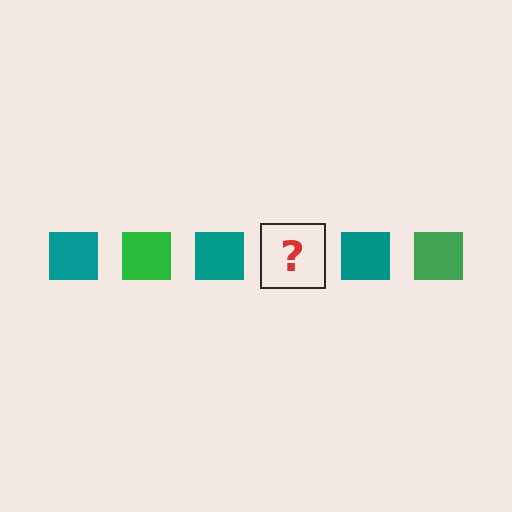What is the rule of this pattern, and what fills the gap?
The rule is that the pattern cycles through teal, green squares. The gap should be filled with a green square.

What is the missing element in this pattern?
The missing element is a green square.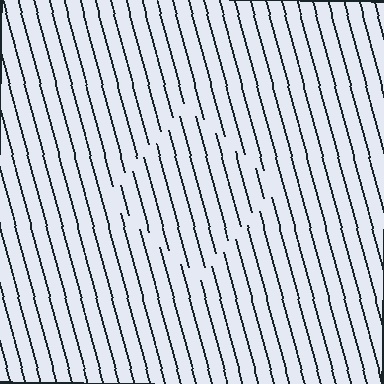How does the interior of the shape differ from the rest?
The interior of the shape contains the same grating, shifted by half a period — the contour is defined by the phase discontinuity where line-ends from the inner and outer gratings abut.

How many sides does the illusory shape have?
4 sides — the line-ends trace a square.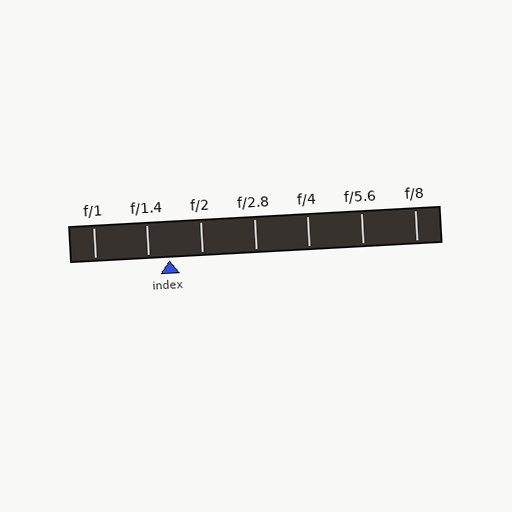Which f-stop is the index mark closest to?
The index mark is closest to f/1.4.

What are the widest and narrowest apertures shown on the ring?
The widest aperture shown is f/1 and the narrowest is f/8.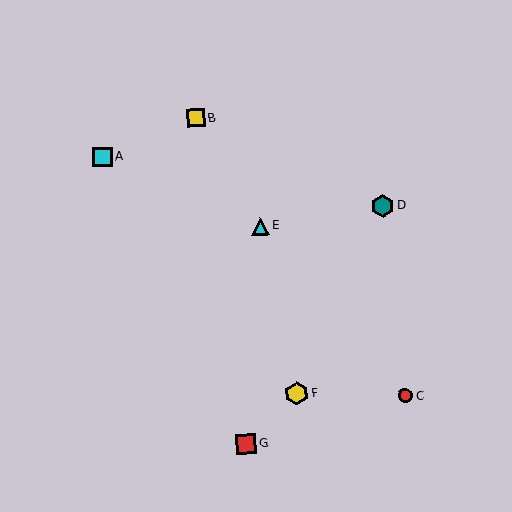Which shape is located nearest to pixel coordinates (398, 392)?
The red circle (labeled C) at (405, 396) is nearest to that location.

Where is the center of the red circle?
The center of the red circle is at (405, 396).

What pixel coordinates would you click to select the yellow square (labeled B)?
Click at (196, 118) to select the yellow square B.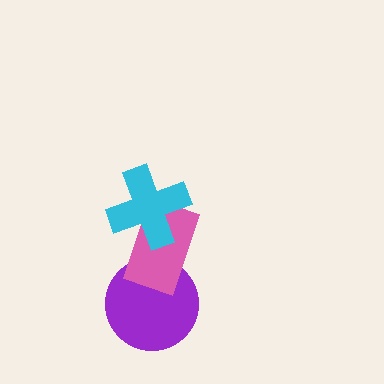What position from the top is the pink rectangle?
The pink rectangle is 2nd from the top.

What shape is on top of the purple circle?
The pink rectangle is on top of the purple circle.